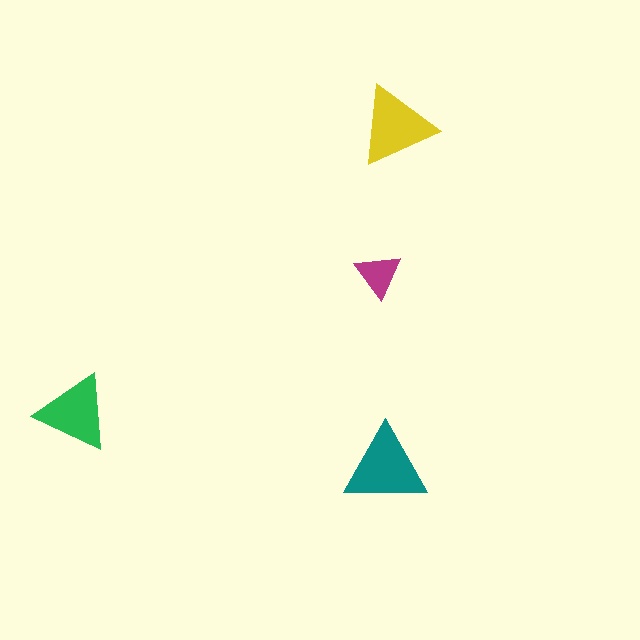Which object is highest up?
The yellow triangle is topmost.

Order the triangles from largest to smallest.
the teal one, the yellow one, the green one, the magenta one.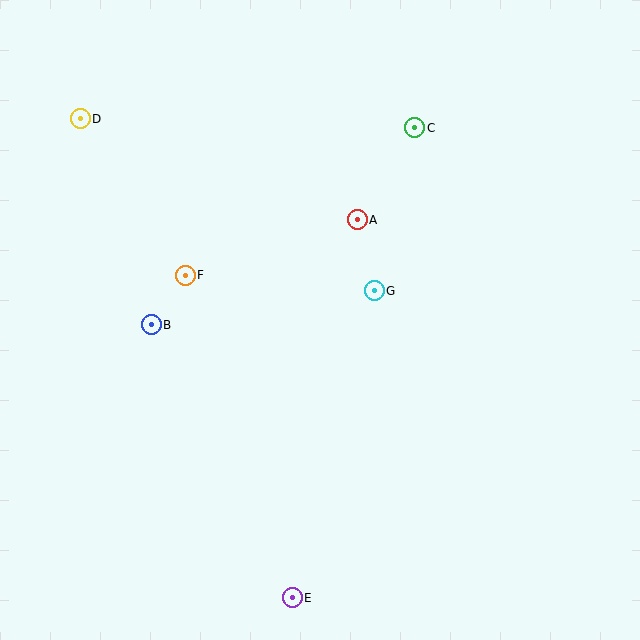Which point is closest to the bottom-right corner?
Point E is closest to the bottom-right corner.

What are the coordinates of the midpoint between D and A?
The midpoint between D and A is at (219, 169).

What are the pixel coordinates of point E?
Point E is at (292, 598).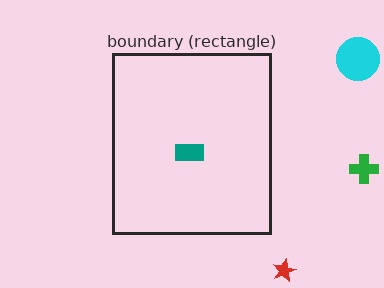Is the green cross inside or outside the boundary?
Outside.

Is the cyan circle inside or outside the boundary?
Outside.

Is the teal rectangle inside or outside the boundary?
Inside.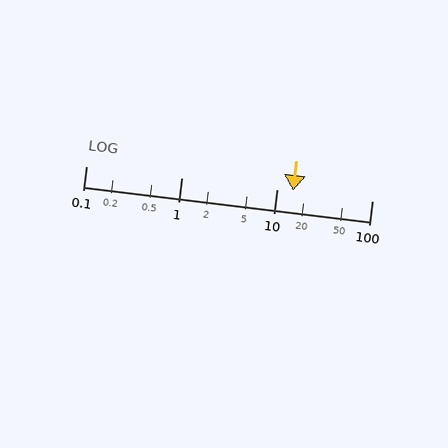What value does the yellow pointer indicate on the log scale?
The pointer indicates approximately 15.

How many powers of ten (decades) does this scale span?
The scale spans 3 decades, from 0.1 to 100.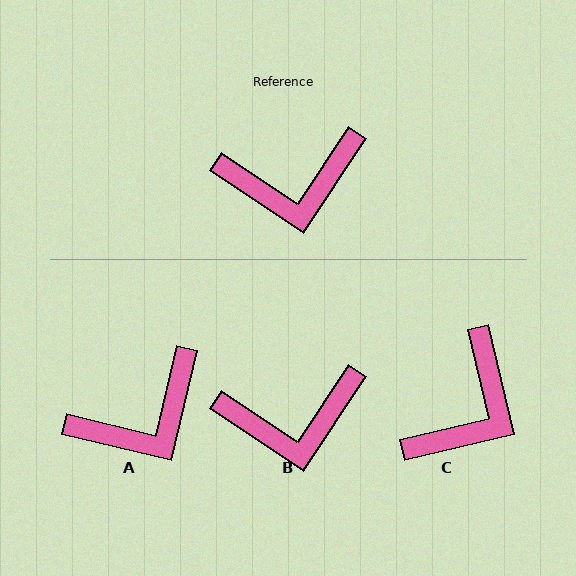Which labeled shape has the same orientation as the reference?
B.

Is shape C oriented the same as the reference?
No, it is off by about 47 degrees.